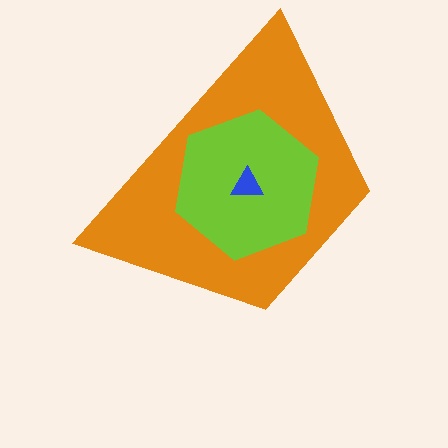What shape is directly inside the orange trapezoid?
The lime hexagon.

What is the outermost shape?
The orange trapezoid.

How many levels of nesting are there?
3.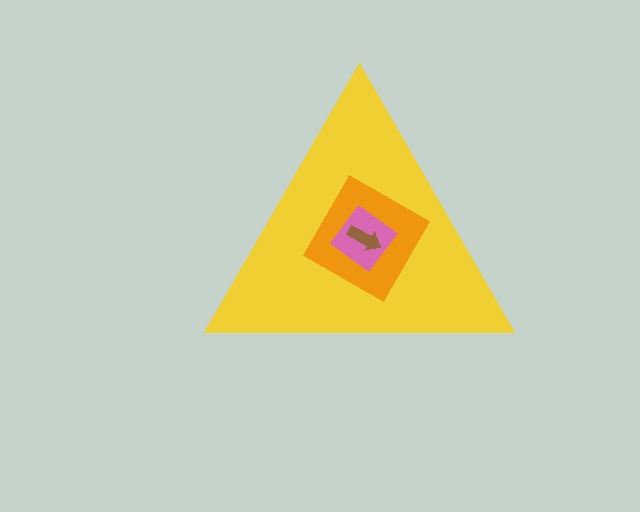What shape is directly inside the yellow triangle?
The orange square.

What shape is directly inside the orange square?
The pink diamond.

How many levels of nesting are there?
4.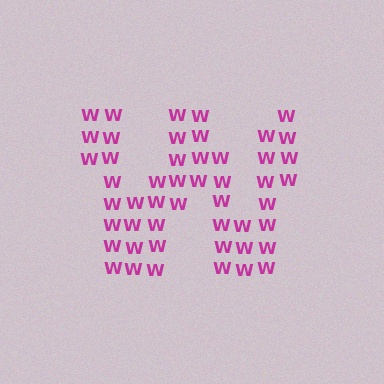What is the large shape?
The large shape is the letter W.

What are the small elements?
The small elements are letter W's.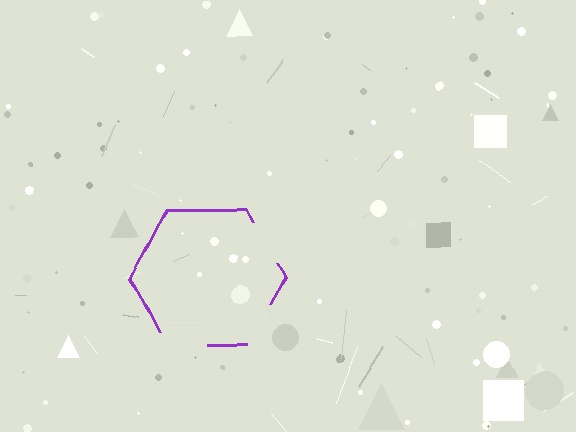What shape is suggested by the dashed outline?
The dashed outline suggests a hexagon.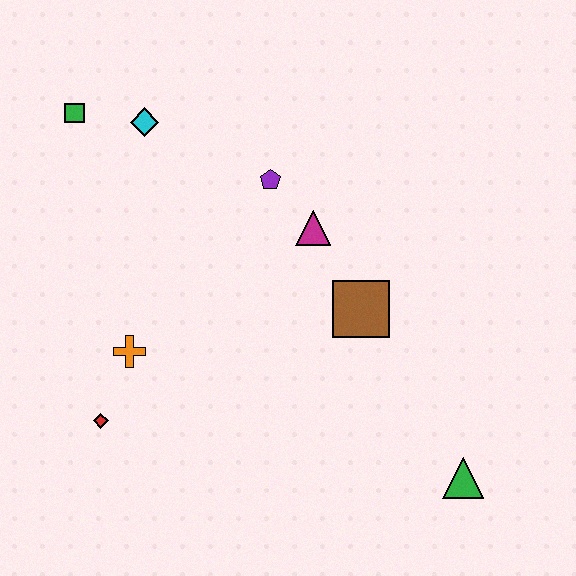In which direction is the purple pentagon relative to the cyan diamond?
The purple pentagon is to the right of the cyan diamond.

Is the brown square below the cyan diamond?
Yes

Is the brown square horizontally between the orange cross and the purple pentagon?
No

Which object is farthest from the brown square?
The green square is farthest from the brown square.